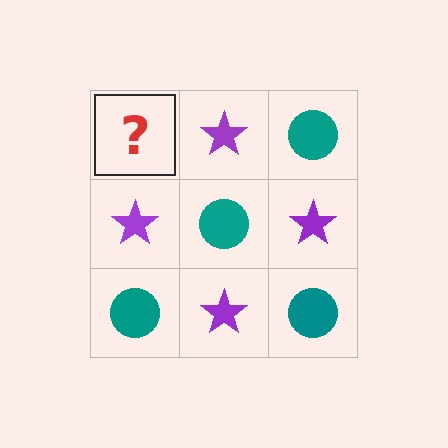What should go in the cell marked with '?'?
The missing cell should contain a teal circle.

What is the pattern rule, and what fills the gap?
The rule is that it alternates teal circle and purple star in a checkerboard pattern. The gap should be filled with a teal circle.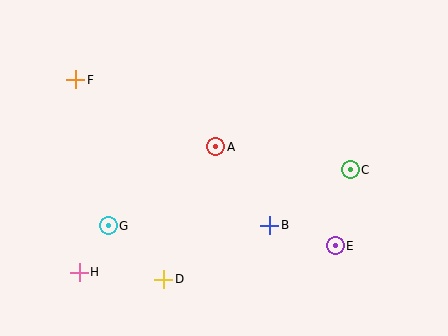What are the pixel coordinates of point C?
Point C is at (350, 170).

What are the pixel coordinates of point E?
Point E is at (335, 246).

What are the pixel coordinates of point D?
Point D is at (164, 279).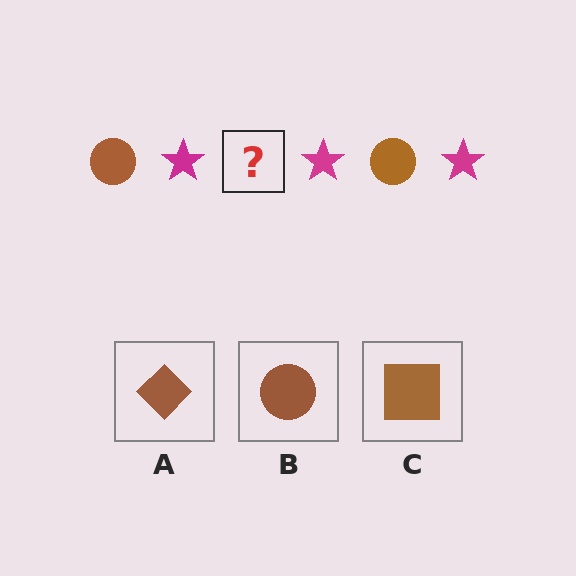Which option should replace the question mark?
Option B.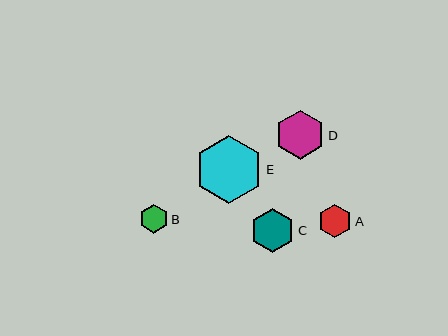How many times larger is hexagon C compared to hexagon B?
Hexagon C is approximately 1.5 times the size of hexagon B.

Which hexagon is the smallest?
Hexagon B is the smallest with a size of approximately 29 pixels.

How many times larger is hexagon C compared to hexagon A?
Hexagon C is approximately 1.3 times the size of hexagon A.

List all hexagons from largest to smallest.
From largest to smallest: E, D, C, A, B.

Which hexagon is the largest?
Hexagon E is the largest with a size of approximately 68 pixels.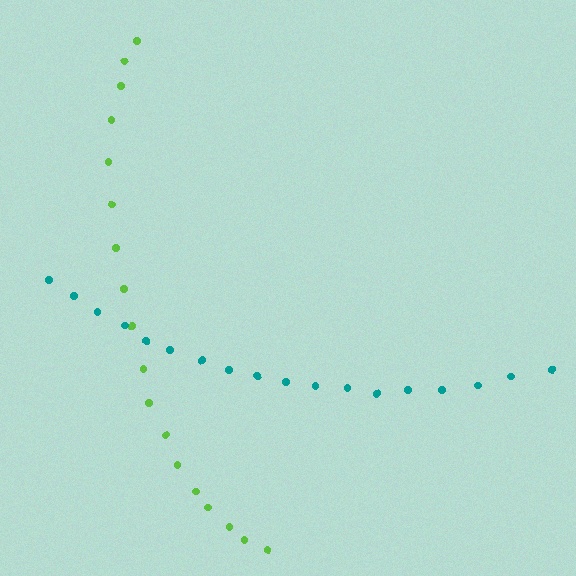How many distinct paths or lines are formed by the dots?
There are 2 distinct paths.